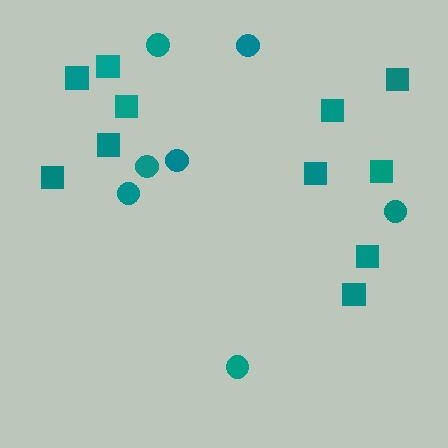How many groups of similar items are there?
There are 2 groups: one group of squares (11) and one group of circles (7).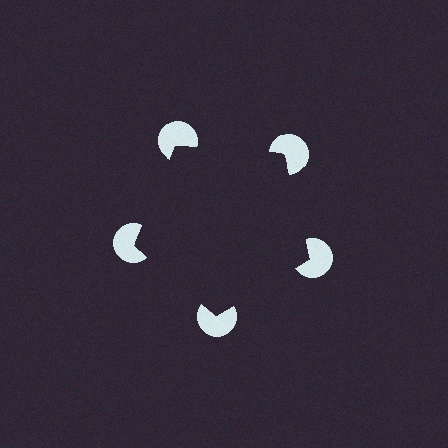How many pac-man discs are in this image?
There are 5 — one at each vertex of the illusory pentagon.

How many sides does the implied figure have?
5 sides.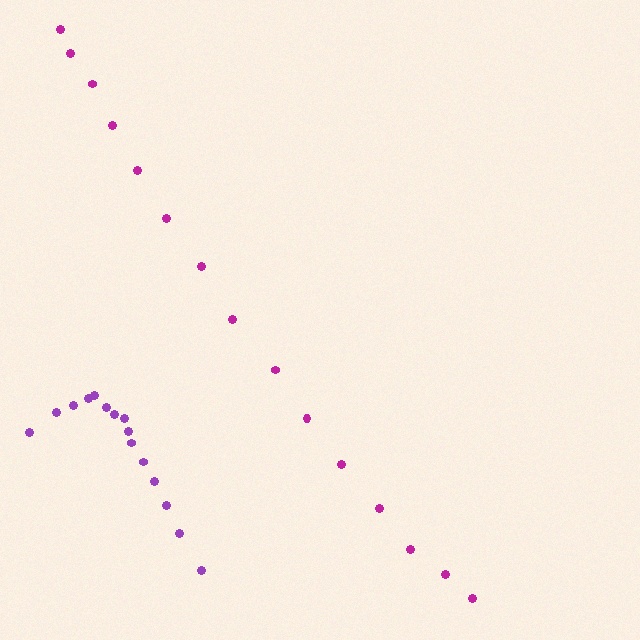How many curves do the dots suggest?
There are 2 distinct paths.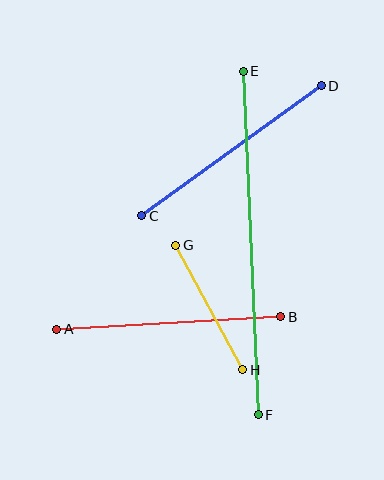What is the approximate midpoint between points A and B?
The midpoint is at approximately (169, 323) pixels.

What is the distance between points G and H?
The distance is approximately 141 pixels.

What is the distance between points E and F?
The distance is approximately 344 pixels.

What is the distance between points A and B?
The distance is approximately 224 pixels.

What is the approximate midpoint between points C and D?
The midpoint is at approximately (231, 151) pixels.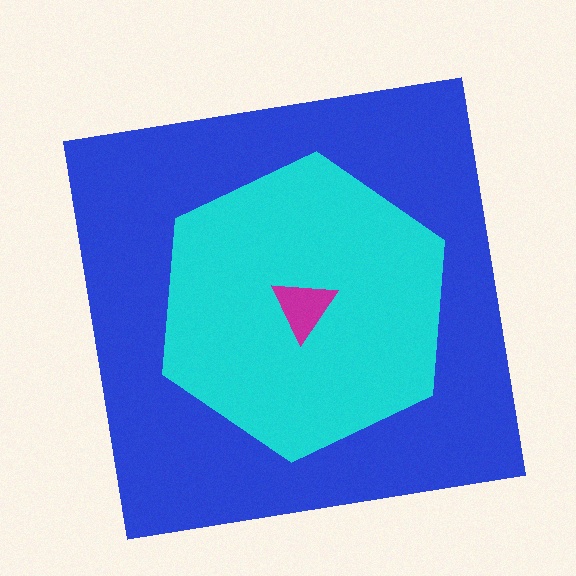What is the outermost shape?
The blue square.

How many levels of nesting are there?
3.